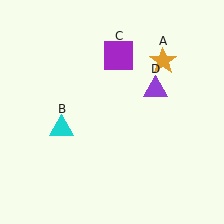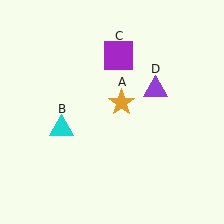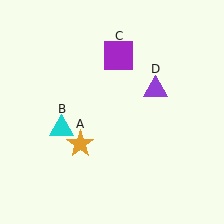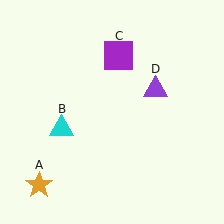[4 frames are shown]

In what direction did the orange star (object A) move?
The orange star (object A) moved down and to the left.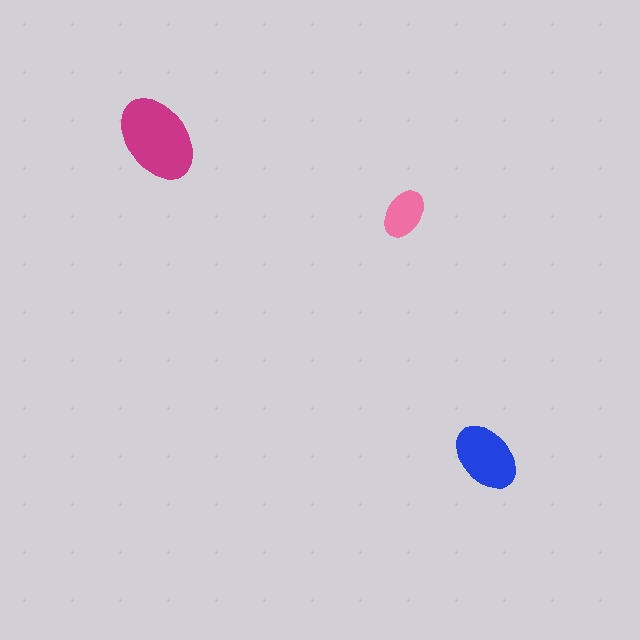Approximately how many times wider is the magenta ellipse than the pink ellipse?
About 2 times wider.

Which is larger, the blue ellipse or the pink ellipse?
The blue one.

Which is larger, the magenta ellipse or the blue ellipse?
The magenta one.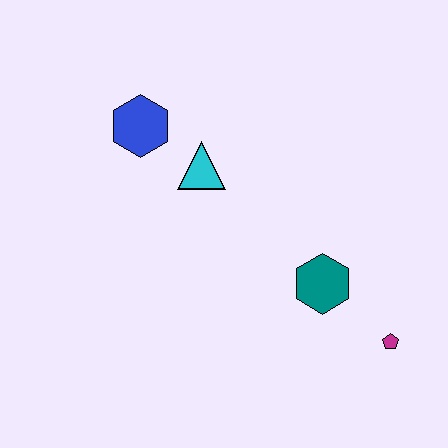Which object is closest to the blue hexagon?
The cyan triangle is closest to the blue hexagon.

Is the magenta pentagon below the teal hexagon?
Yes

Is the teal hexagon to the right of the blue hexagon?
Yes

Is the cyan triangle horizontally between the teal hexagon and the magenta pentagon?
No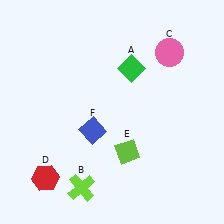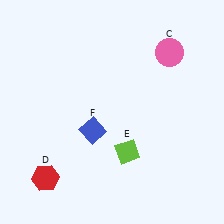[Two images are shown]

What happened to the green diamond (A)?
The green diamond (A) was removed in Image 2. It was in the top-right area of Image 1.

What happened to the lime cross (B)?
The lime cross (B) was removed in Image 2. It was in the bottom-left area of Image 1.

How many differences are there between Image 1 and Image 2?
There are 2 differences between the two images.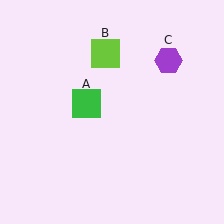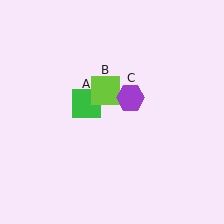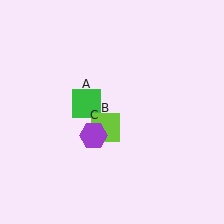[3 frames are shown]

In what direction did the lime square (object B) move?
The lime square (object B) moved down.